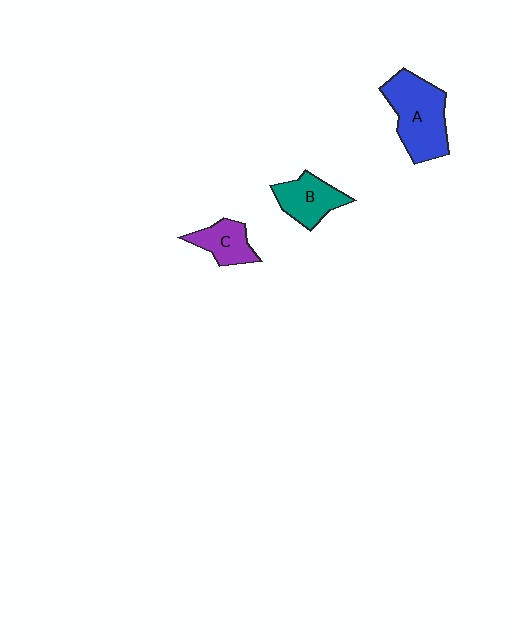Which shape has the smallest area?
Shape C (purple).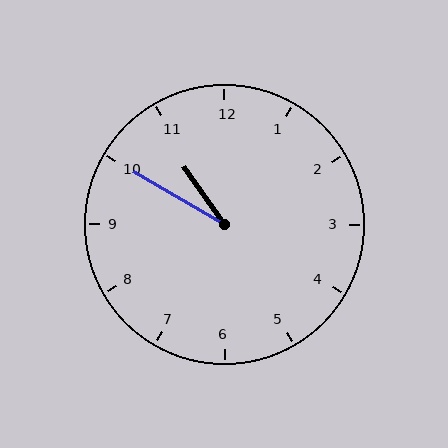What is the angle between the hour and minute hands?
Approximately 25 degrees.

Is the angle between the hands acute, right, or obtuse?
It is acute.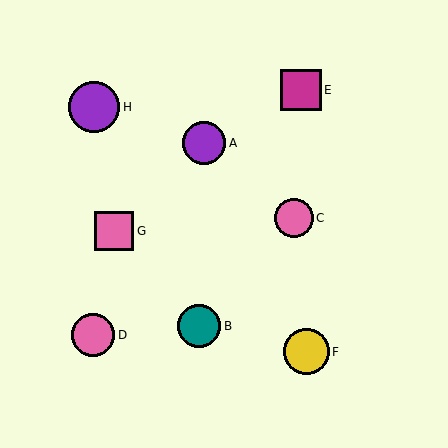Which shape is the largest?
The purple circle (labeled H) is the largest.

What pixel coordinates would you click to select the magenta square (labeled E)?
Click at (301, 90) to select the magenta square E.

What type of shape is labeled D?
Shape D is a pink circle.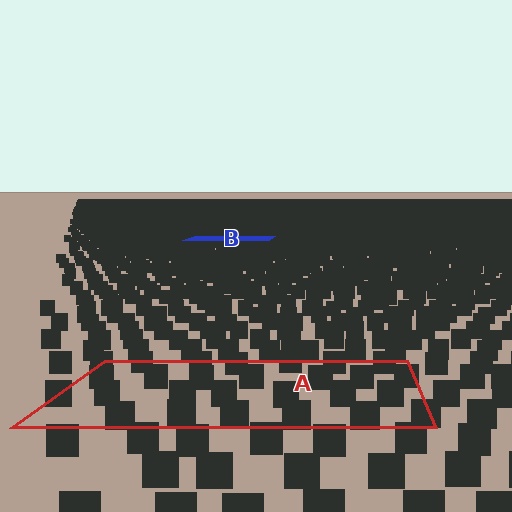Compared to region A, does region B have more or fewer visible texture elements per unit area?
Region B has more texture elements per unit area — they are packed more densely because it is farther away.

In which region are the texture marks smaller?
The texture marks are smaller in region B, because it is farther away.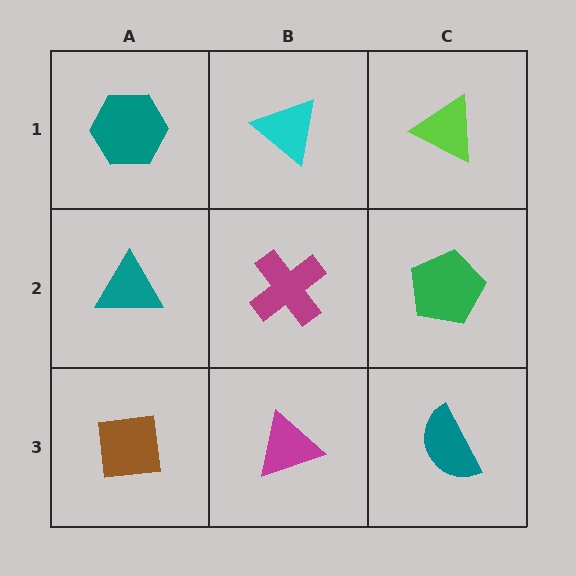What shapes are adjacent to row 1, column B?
A magenta cross (row 2, column B), a teal hexagon (row 1, column A), a lime triangle (row 1, column C).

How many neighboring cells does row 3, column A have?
2.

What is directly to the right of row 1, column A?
A cyan triangle.